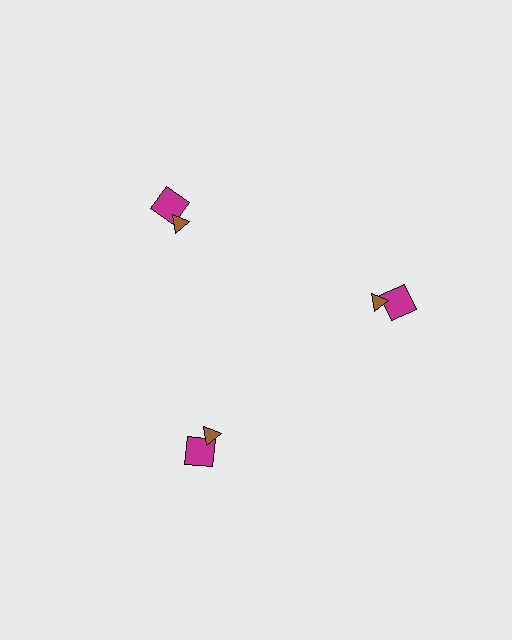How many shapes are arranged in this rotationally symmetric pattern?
There are 6 shapes, arranged in 3 groups of 2.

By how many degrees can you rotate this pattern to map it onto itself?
The pattern maps onto itself every 120 degrees of rotation.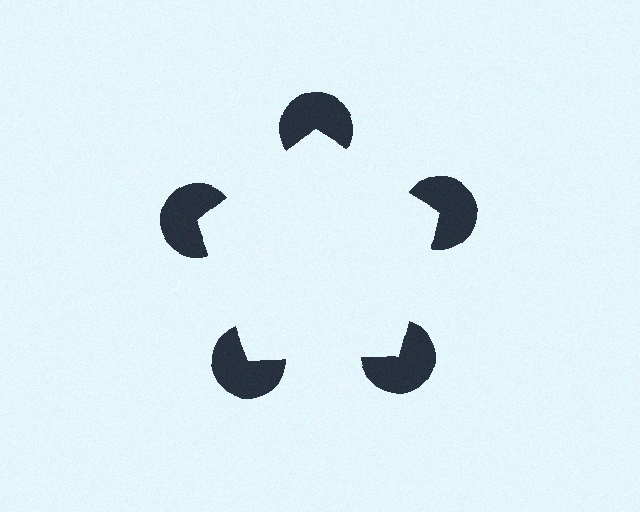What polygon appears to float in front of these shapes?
An illusory pentagon — its edges are inferred from the aligned wedge cuts in the pac-man discs, not physically drawn.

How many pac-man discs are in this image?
There are 5 — one at each vertex of the illusory pentagon.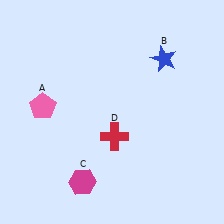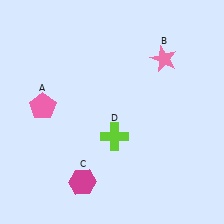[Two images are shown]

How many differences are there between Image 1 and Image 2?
There are 2 differences between the two images.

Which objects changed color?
B changed from blue to pink. D changed from red to lime.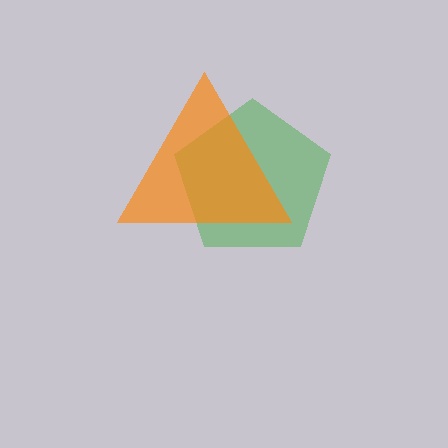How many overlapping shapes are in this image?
There are 2 overlapping shapes in the image.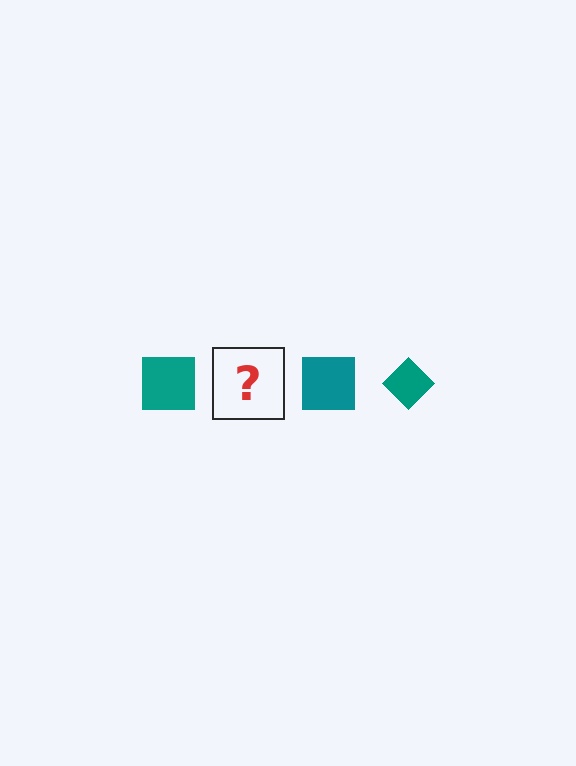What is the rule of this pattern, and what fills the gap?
The rule is that the pattern cycles through square, diamond shapes in teal. The gap should be filled with a teal diamond.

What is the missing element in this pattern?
The missing element is a teal diamond.